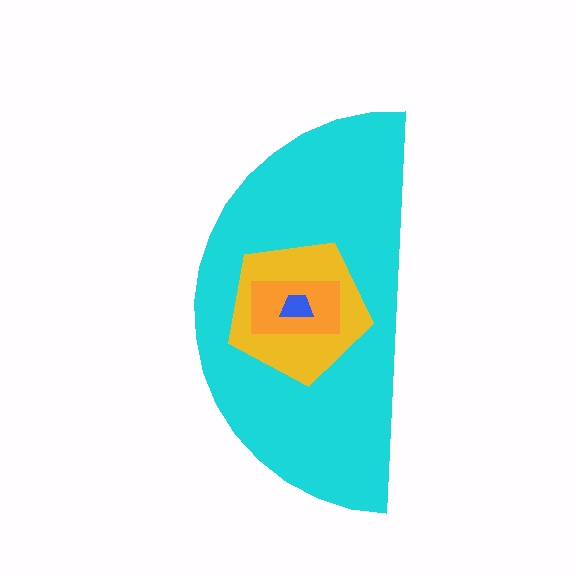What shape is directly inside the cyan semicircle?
The yellow pentagon.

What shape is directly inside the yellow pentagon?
The orange rectangle.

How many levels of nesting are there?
4.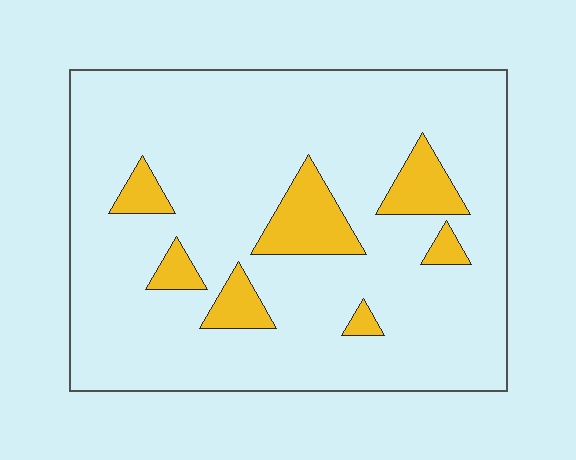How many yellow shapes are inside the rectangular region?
7.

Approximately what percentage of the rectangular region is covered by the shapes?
Approximately 15%.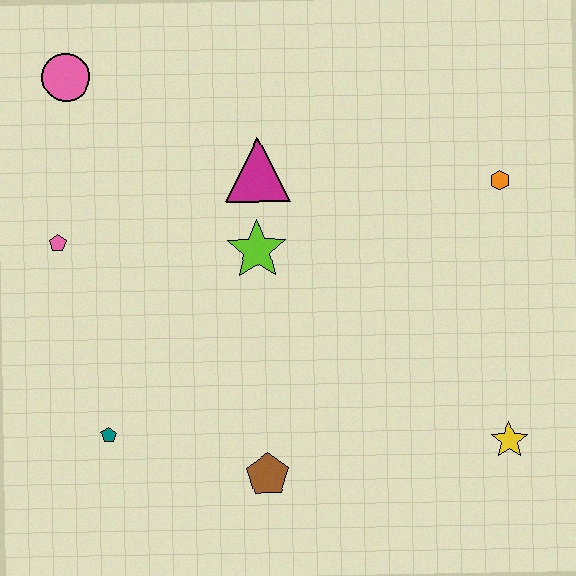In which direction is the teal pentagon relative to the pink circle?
The teal pentagon is below the pink circle.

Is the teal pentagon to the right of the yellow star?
No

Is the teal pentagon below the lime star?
Yes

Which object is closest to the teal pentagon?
The brown pentagon is closest to the teal pentagon.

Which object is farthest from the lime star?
The yellow star is farthest from the lime star.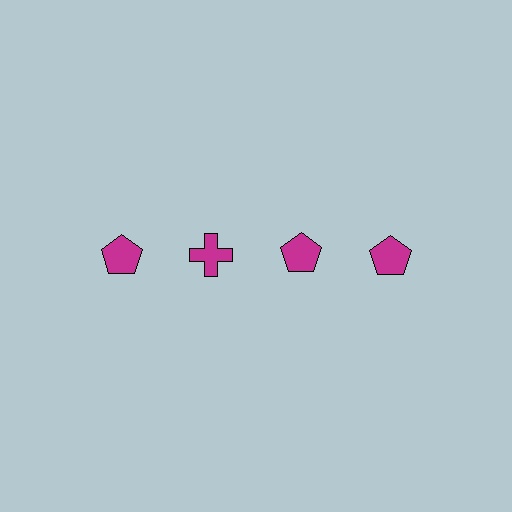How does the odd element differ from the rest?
It has a different shape: cross instead of pentagon.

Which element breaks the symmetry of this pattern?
The magenta cross in the top row, second from left column breaks the symmetry. All other shapes are magenta pentagons.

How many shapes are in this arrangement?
There are 4 shapes arranged in a grid pattern.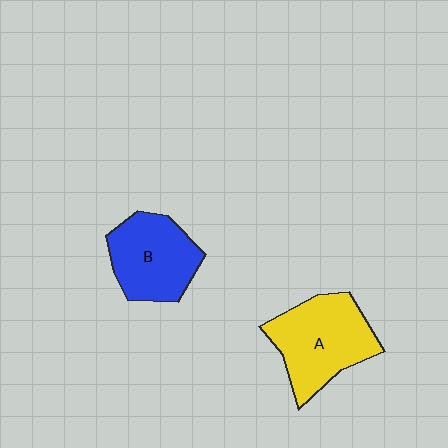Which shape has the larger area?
Shape A (yellow).